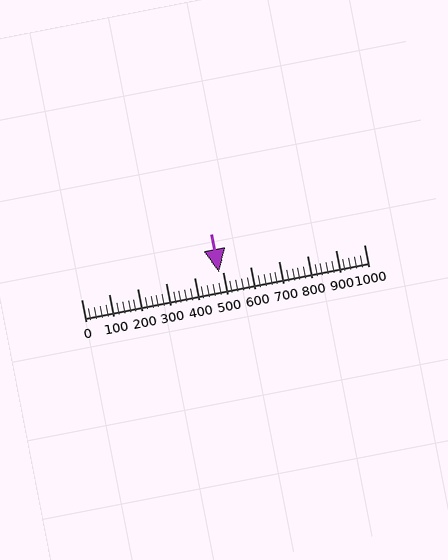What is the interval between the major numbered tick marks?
The major tick marks are spaced 100 units apart.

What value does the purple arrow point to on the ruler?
The purple arrow points to approximately 487.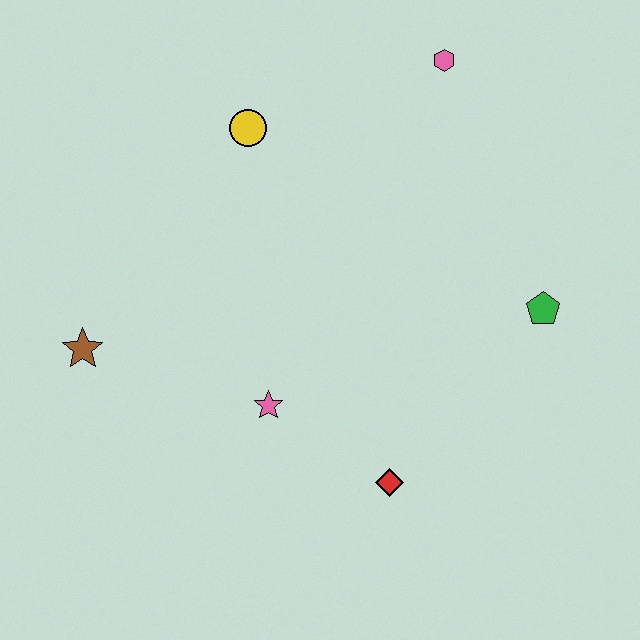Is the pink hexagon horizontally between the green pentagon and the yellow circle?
Yes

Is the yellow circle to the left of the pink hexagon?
Yes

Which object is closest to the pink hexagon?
The yellow circle is closest to the pink hexagon.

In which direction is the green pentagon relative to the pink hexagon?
The green pentagon is below the pink hexagon.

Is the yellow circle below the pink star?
No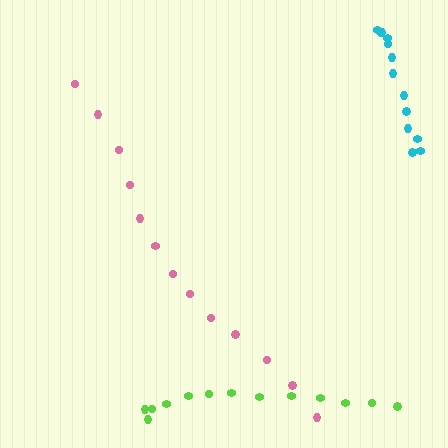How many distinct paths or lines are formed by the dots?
There are 3 distinct paths.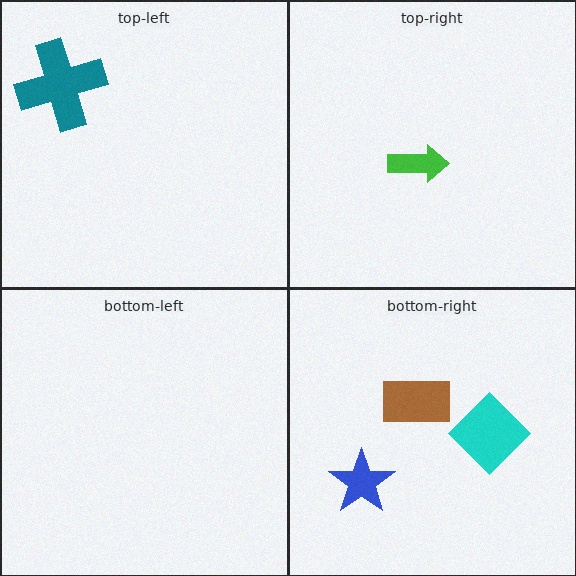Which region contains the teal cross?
The top-left region.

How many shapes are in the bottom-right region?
3.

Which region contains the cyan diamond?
The bottom-right region.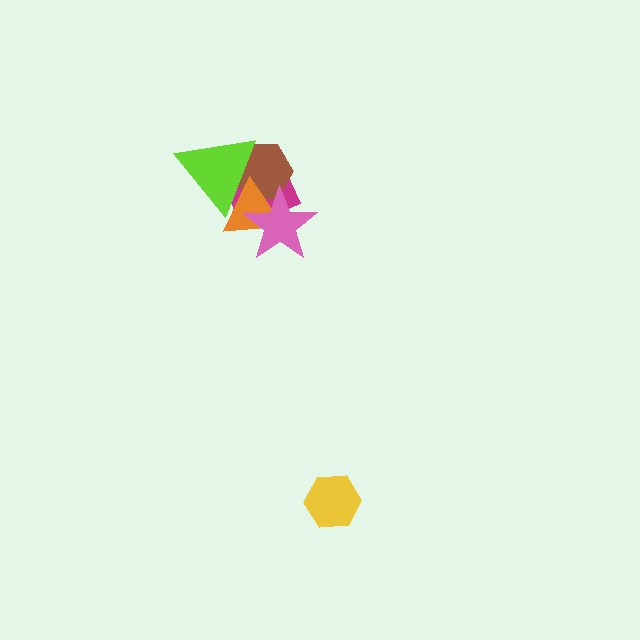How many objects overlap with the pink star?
3 objects overlap with the pink star.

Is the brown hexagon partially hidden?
Yes, it is partially covered by another shape.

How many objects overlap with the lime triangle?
3 objects overlap with the lime triangle.